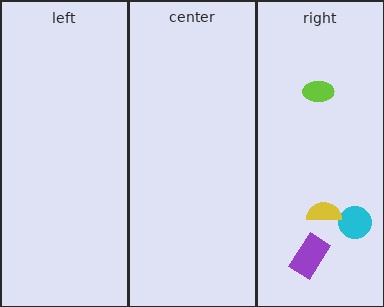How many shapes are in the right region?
4.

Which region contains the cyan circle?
The right region.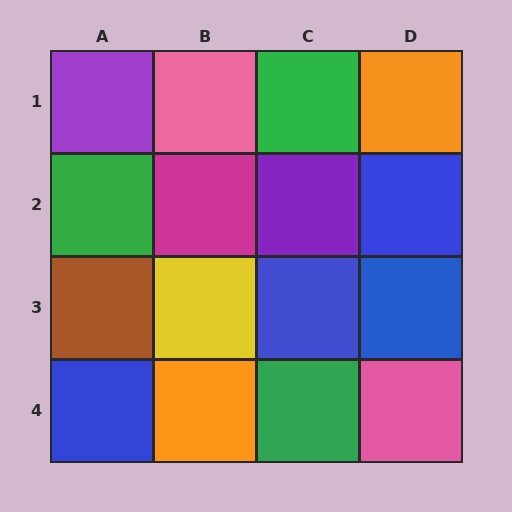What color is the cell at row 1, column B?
Pink.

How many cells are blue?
4 cells are blue.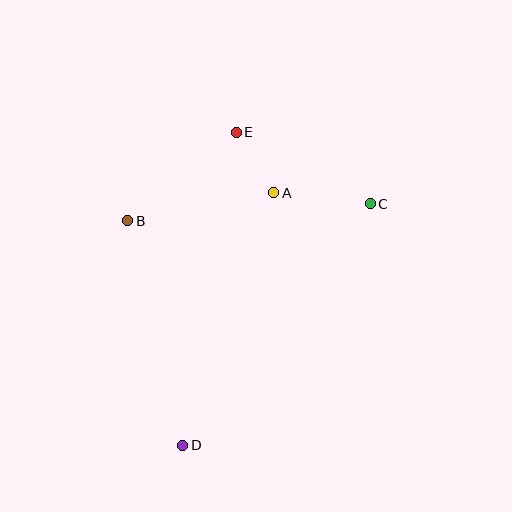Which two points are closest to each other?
Points A and E are closest to each other.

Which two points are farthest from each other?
Points D and E are farthest from each other.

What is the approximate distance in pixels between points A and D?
The distance between A and D is approximately 269 pixels.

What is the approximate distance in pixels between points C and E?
The distance between C and E is approximately 152 pixels.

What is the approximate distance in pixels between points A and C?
The distance between A and C is approximately 97 pixels.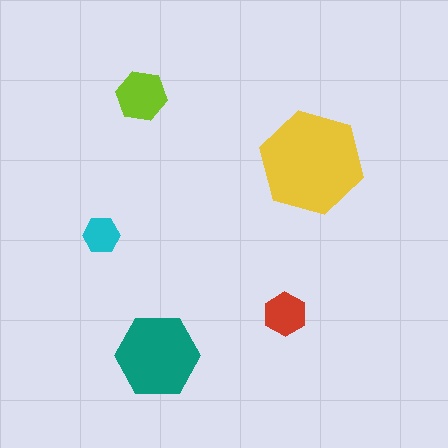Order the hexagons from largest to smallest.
the yellow one, the teal one, the lime one, the red one, the cyan one.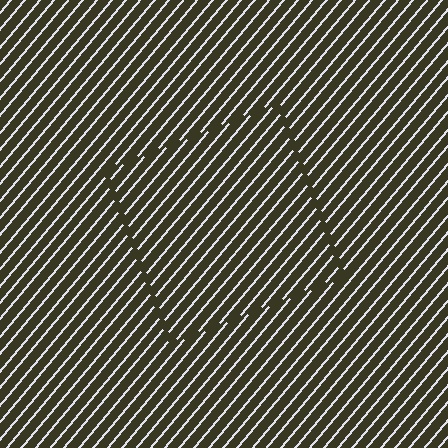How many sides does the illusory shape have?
4 sides — the line-ends trace a square.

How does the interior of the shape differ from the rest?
The interior of the shape contains the same grating, shifted by half a period — the contour is defined by the phase discontinuity where line-ends from the inner and outer gratings abut.